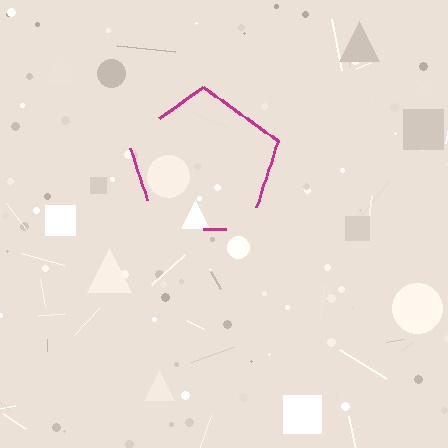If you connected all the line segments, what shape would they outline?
They would outline a pentagon.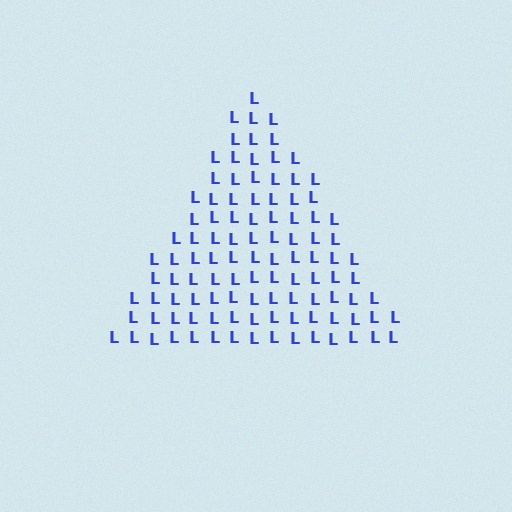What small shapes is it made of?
It is made of small letter L's.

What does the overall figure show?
The overall figure shows a triangle.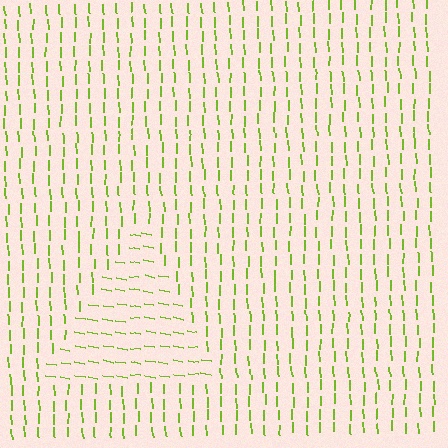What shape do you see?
I see a triangle.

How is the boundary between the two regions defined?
The boundary is defined purely by a change in line orientation (approximately 79 degrees difference). All lines are the same color and thickness.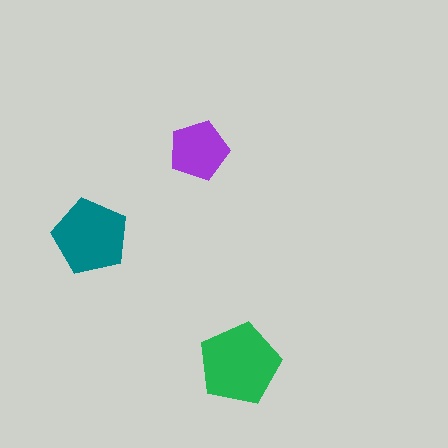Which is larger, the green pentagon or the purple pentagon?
The green one.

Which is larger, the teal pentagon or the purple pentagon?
The teal one.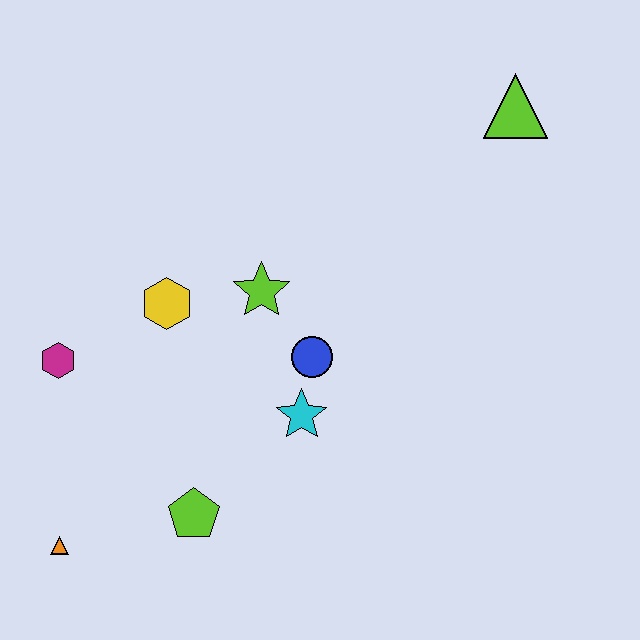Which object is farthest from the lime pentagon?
The lime triangle is farthest from the lime pentagon.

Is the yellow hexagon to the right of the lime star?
No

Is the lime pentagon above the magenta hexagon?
No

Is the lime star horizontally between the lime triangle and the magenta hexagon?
Yes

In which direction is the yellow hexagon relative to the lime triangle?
The yellow hexagon is to the left of the lime triangle.